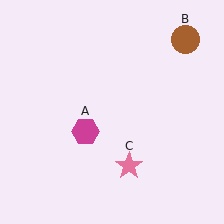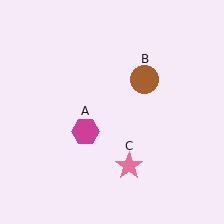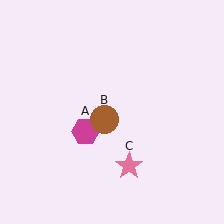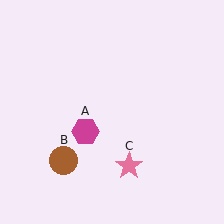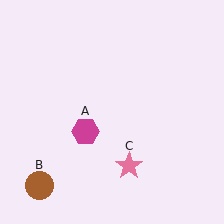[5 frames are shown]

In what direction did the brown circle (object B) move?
The brown circle (object B) moved down and to the left.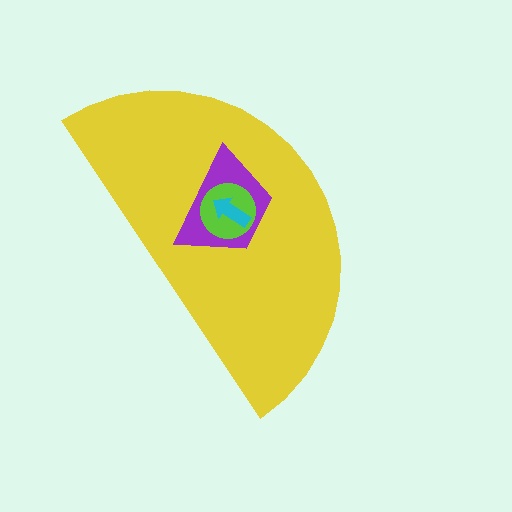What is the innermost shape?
The cyan arrow.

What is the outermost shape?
The yellow semicircle.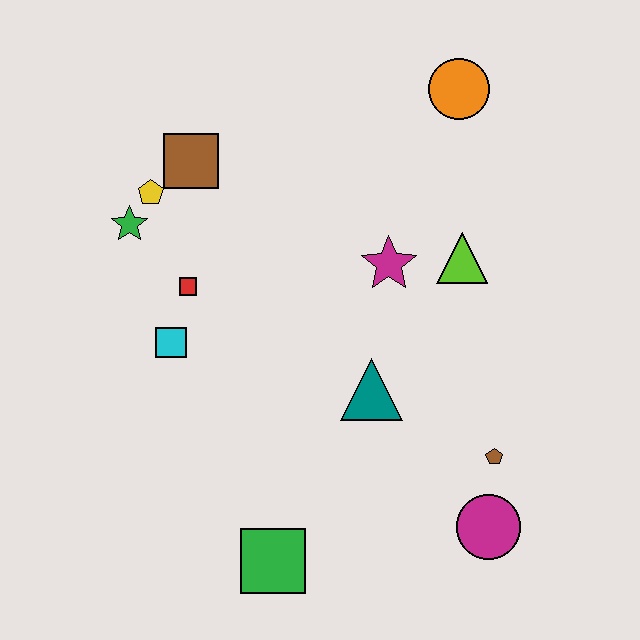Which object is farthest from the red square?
The magenta circle is farthest from the red square.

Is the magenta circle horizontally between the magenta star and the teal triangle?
No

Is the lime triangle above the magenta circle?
Yes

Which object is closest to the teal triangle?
The magenta star is closest to the teal triangle.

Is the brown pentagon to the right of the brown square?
Yes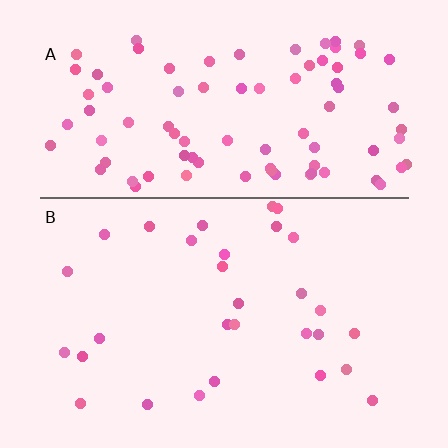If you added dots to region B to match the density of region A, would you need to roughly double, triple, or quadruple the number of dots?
Approximately triple.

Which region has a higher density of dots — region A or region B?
A (the top).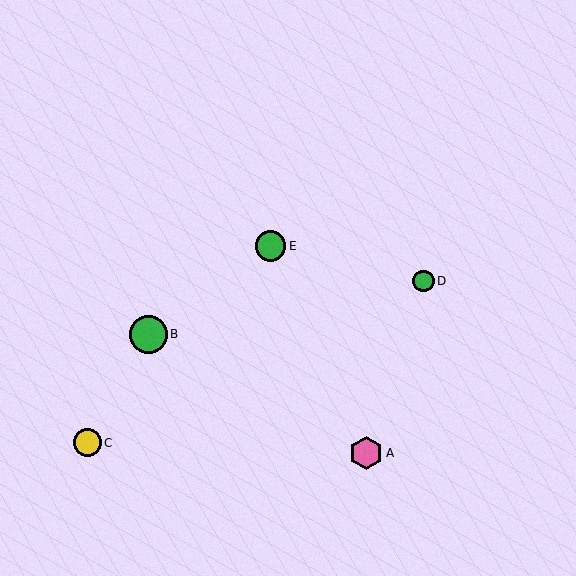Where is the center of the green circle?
The center of the green circle is at (148, 334).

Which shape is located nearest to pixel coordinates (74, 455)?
The yellow circle (labeled C) at (87, 443) is nearest to that location.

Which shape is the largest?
The green circle (labeled B) is the largest.